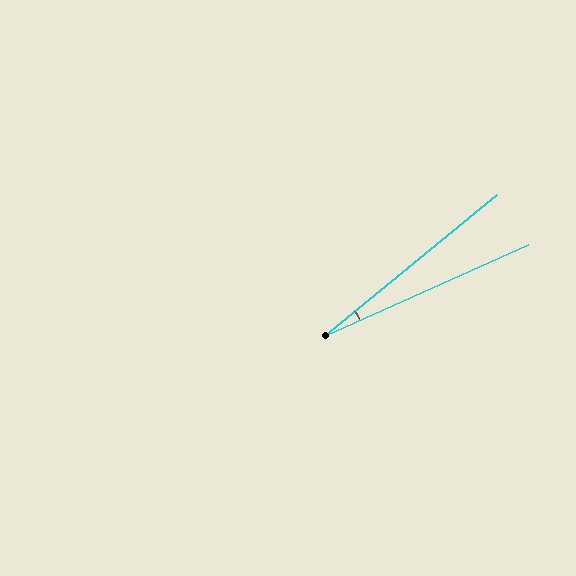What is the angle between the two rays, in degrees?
Approximately 15 degrees.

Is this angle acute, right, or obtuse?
It is acute.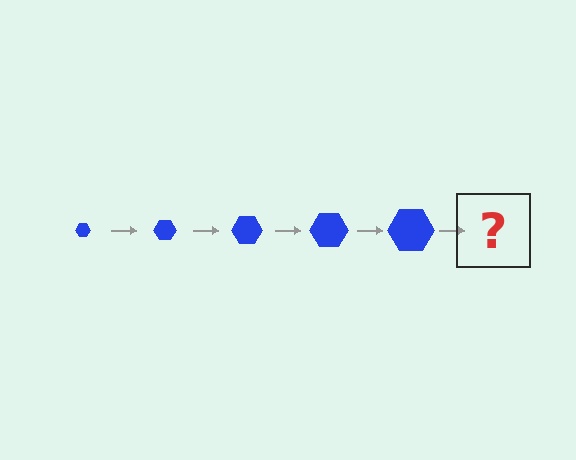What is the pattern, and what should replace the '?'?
The pattern is that the hexagon gets progressively larger each step. The '?' should be a blue hexagon, larger than the previous one.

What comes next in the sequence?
The next element should be a blue hexagon, larger than the previous one.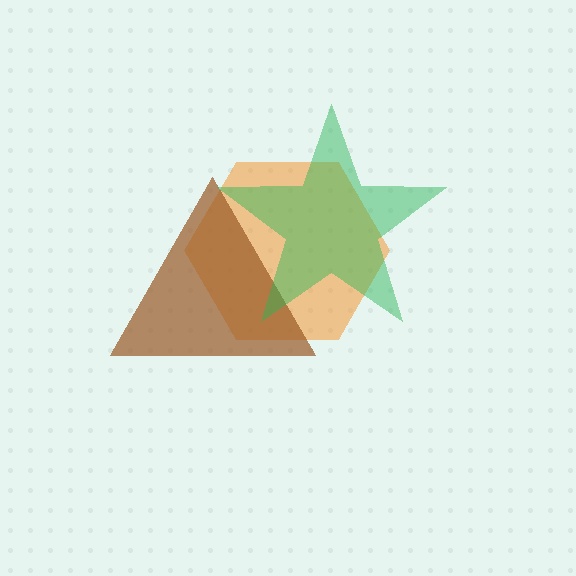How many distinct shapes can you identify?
There are 3 distinct shapes: an orange hexagon, a brown triangle, a green star.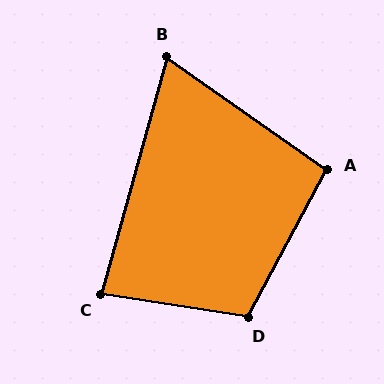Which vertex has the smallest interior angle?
B, at approximately 71 degrees.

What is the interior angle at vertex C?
Approximately 83 degrees (acute).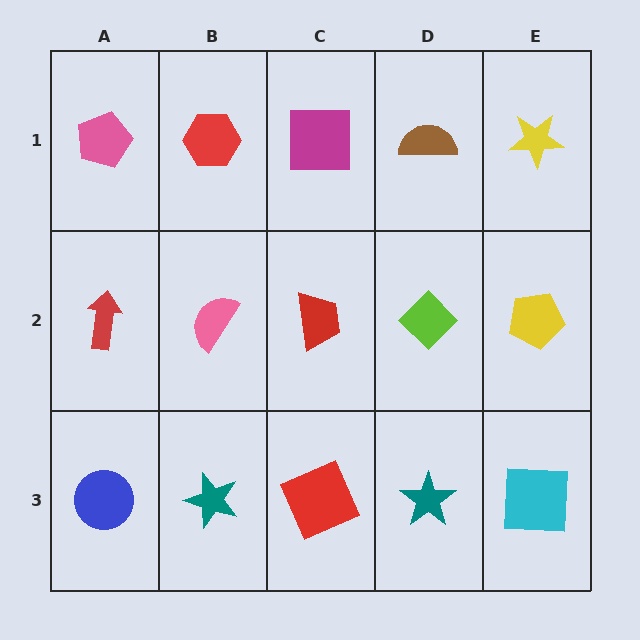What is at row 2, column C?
A red trapezoid.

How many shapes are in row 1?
5 shapes.